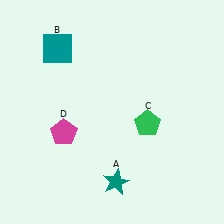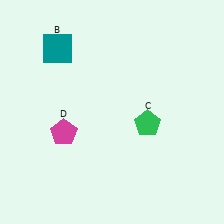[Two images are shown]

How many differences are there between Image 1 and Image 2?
There is 1 difference between the two images.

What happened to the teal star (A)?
The teal star (A) was removed in Image 2. It was in the bottom-right area of Image 1.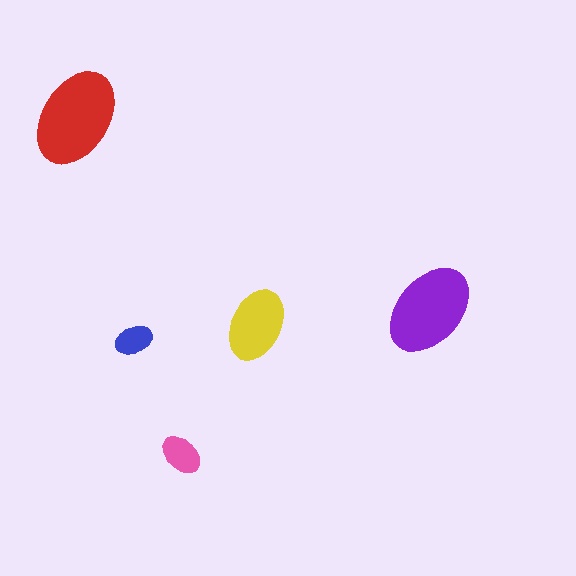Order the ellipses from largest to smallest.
the red one, the purple one, the yellow one, the pink one, the blue one.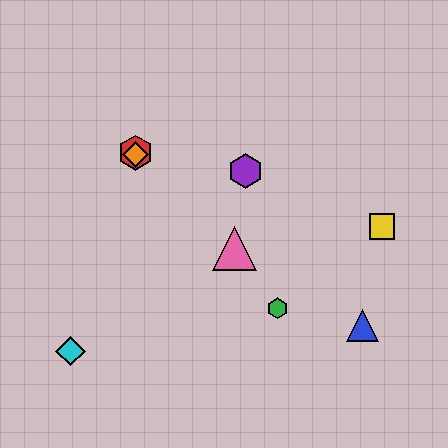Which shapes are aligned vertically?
The red hexagon, the orange diamond are aligned vertically.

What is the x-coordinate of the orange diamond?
The orange diamond is at x≈135.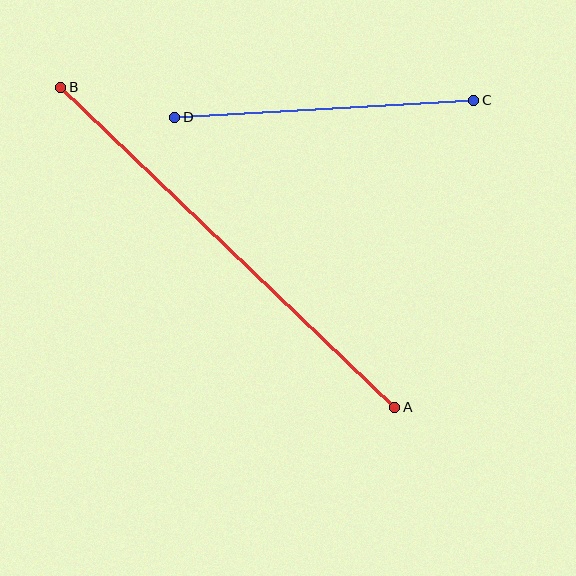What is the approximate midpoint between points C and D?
The midpoint is at approximately (324, 109) pixels.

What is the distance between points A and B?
The distance is approximately 463 pixels.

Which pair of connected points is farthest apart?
Points A and B are farthest apart.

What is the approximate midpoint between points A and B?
The midpoint is at approximately (228, 247) pixels.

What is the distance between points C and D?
The distance is approximately 299 pixels.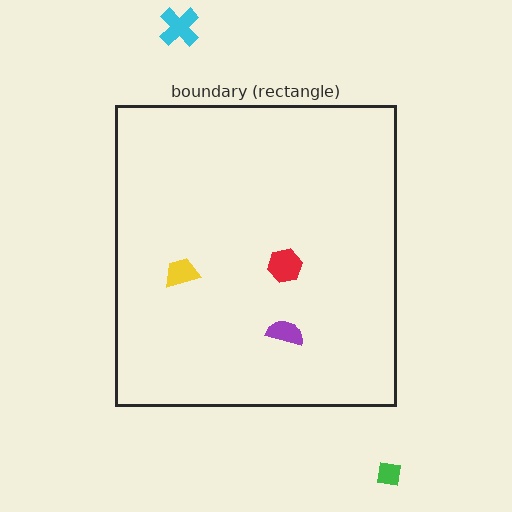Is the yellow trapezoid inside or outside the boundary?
Inside.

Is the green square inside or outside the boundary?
Outside.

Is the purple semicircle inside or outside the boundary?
Inside.